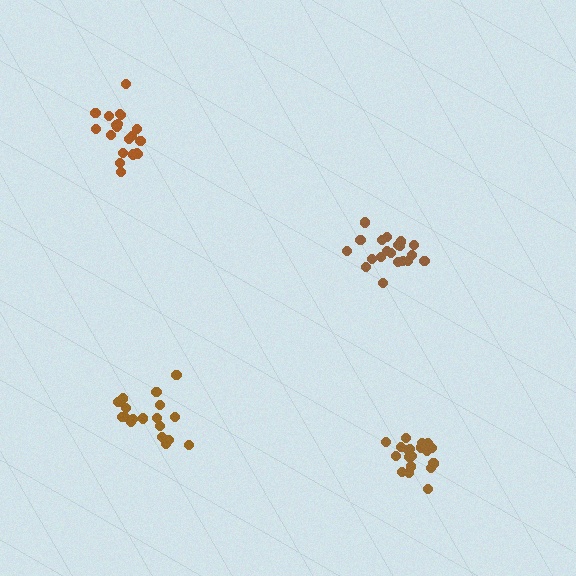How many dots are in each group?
Group 1: 18 dots, Group 2: 20 dots, Group 3: 19 dots, Group 4: 20 dots (77 total).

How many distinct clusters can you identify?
There are 4 distinct clusters.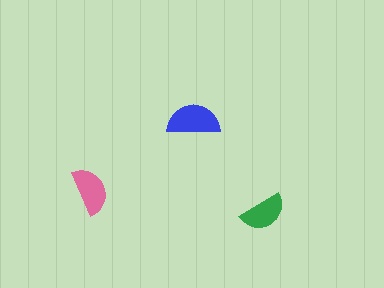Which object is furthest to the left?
The pink semicircle is leftmost.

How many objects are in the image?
There are 3 objects in the image.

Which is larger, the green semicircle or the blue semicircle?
The blue one.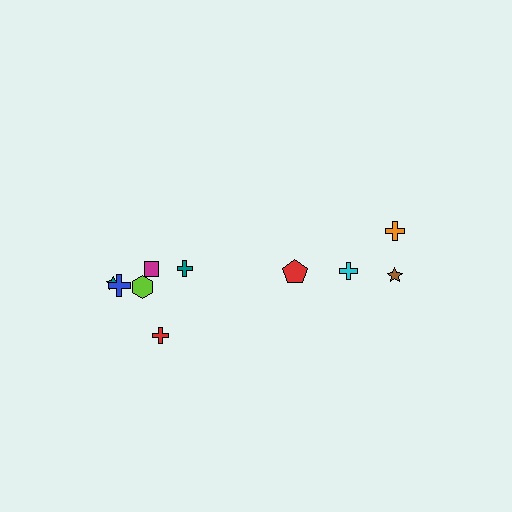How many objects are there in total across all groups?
There are 10 objects.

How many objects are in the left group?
There are 6 objects.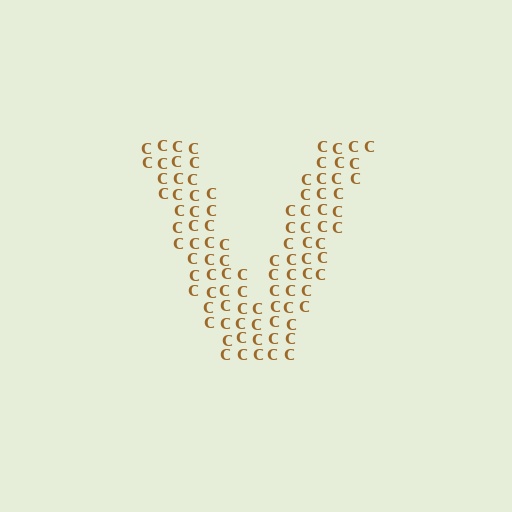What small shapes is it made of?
It is made of small letter C's.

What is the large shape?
The large shape is the letter V.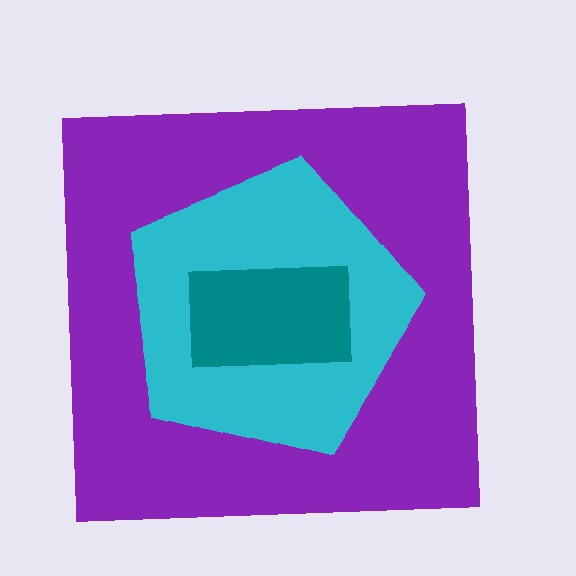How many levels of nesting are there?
3.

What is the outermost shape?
The purple square.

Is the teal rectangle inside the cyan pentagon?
Yes.